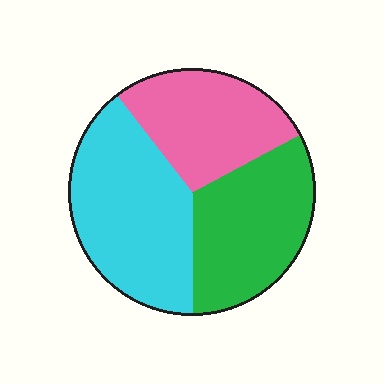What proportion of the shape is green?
Green covers 32% of the shape.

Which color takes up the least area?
Pink, at roughly 30%.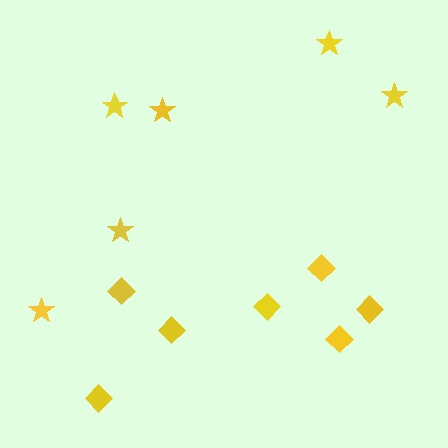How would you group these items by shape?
There are 2 groups: one group of diamonds (7) and one group of stars (6).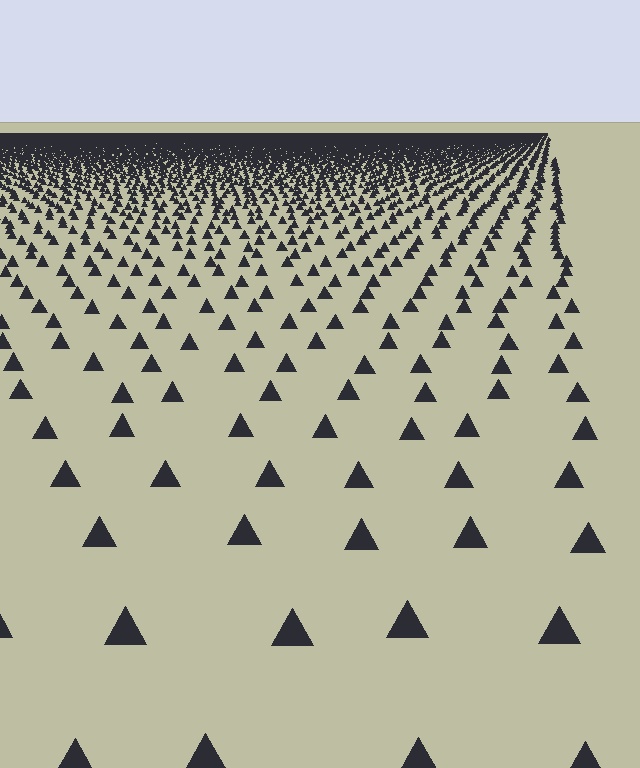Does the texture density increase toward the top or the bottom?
Density increases toward the top.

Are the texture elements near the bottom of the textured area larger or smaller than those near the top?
Larger. Near the bottom, elements are closer to the viewer and appear at a bigger on-screen size.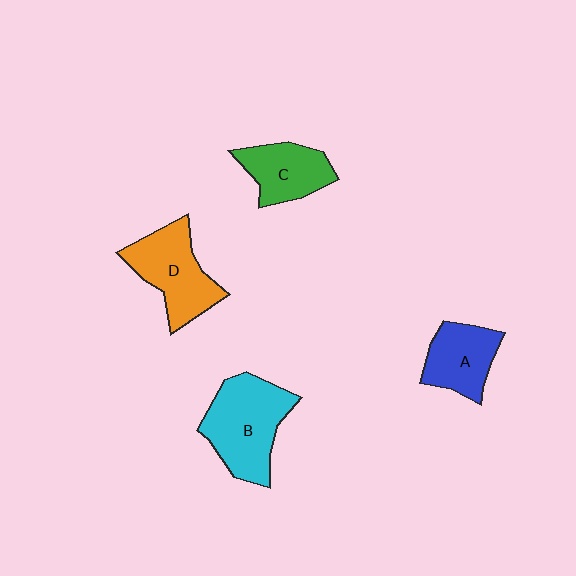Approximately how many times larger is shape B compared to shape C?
Approximately 1.6 times.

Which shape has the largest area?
Shape B (cyan).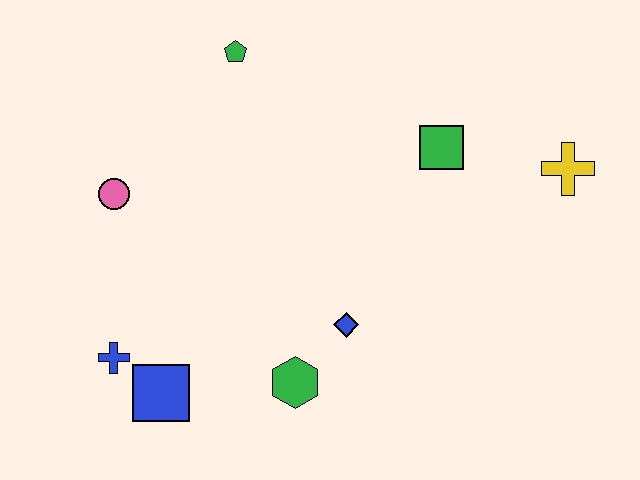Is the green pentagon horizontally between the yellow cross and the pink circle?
Yes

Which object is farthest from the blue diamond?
The green pentagon is farthest from the blue diamond.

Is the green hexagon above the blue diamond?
No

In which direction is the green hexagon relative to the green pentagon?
The green hexagon is below the green pentagon.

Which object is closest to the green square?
The yellow cross is closest to the green square.